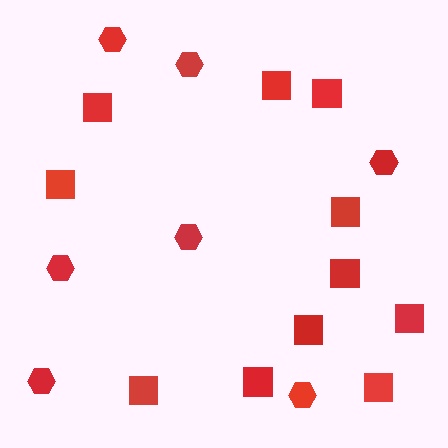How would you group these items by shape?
There are 2 groups: one group of squares (11) and one group of hexagons (7).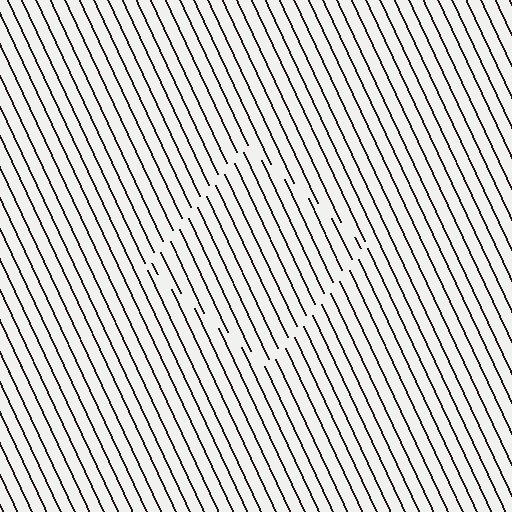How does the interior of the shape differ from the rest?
The interior of the shape contains the same grating, shifted by half a period — the contour is defined by the phase discontinuity where line-ends from the inner and outer gratings abut.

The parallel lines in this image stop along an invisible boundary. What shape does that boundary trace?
An illusory square. The interior of the shape contains the same grating, shifted by half a period — the contour is defined by the phase discontinuity where line-ends from the inner and outer gratings abut.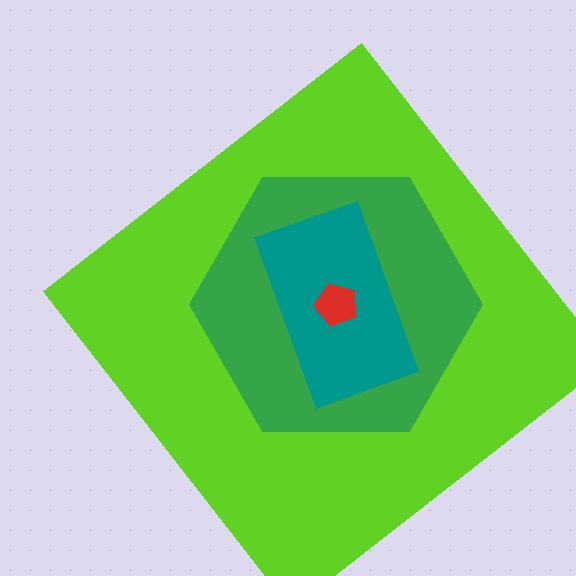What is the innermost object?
The red pentagon.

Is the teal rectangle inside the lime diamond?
Yes.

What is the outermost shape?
The lime diamond.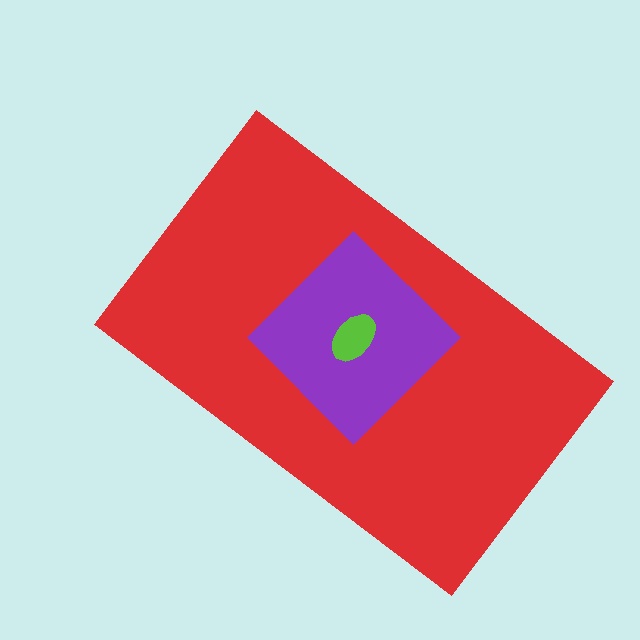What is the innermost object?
The lime ellipse.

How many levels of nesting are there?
3.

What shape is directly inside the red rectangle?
The purple diamond.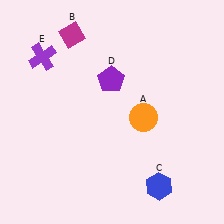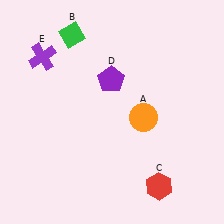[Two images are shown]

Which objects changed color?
B changed from magenta to green. C changed from blue to red.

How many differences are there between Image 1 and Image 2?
There are 2 differences between the two images.